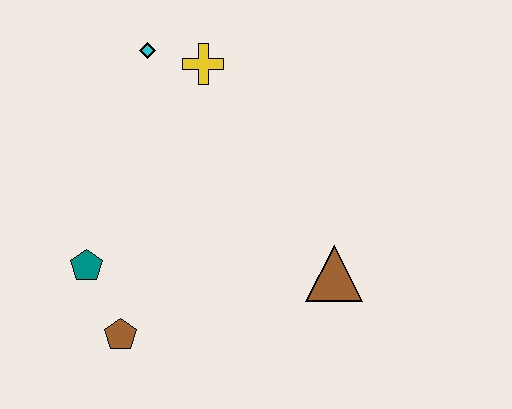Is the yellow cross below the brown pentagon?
No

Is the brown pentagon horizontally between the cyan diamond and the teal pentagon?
Yes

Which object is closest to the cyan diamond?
The yellow cross is closest to the cyan diamond.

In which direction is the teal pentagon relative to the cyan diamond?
The teal pentagon is below the cyan diamond.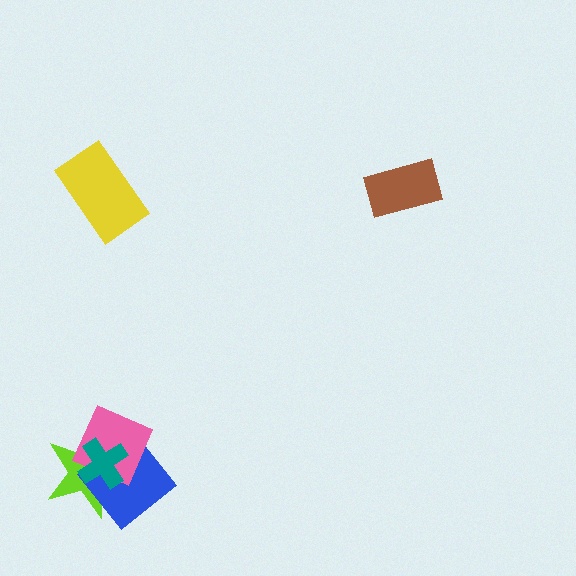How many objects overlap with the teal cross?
3 objects overlap with the teal cross.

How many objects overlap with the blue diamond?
3 objects overlap with the blue diamond.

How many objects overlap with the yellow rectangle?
0 objects overlap with the yellow rectangle.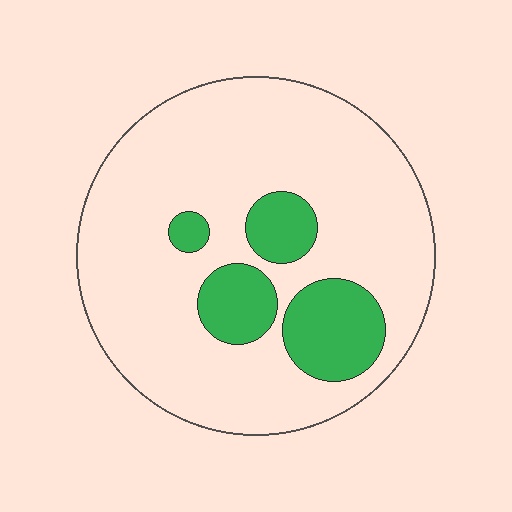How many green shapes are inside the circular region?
4.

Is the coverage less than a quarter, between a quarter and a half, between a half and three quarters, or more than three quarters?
Less than a quarter.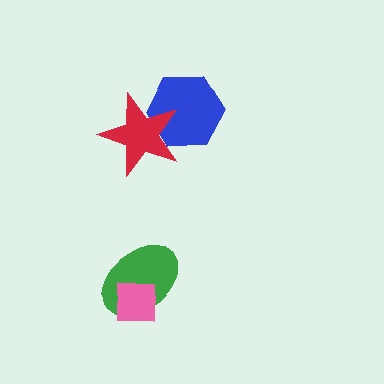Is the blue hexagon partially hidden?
Yes, it is partially covered by another shape.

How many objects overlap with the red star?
1 object overlaps with the red star.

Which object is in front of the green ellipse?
The pink square is in front of the green ellipse.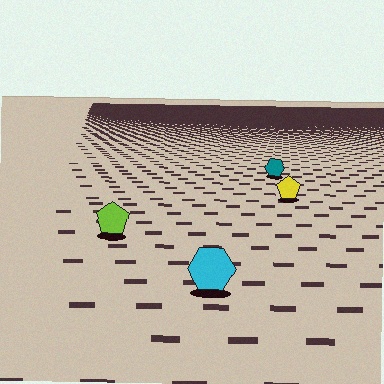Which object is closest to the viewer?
The cyan hexagon is closest. The texture marks near it are larger and more spread out.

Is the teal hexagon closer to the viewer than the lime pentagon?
No. The lime pentagon is closer — you can tell from the texture gradient: the ground texture is coarser near it.